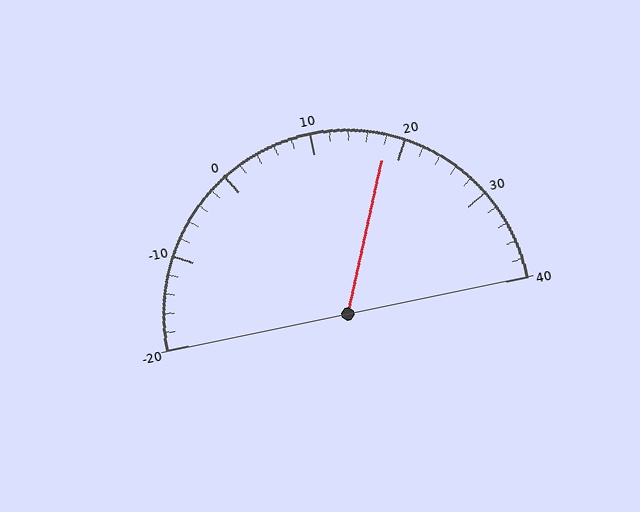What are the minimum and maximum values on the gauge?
The gauge ranges from -20 to 40.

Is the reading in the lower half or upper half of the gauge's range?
The reading is in the upper half of the range (-20 to 40).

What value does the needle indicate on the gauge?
The needle indicates approximately 18.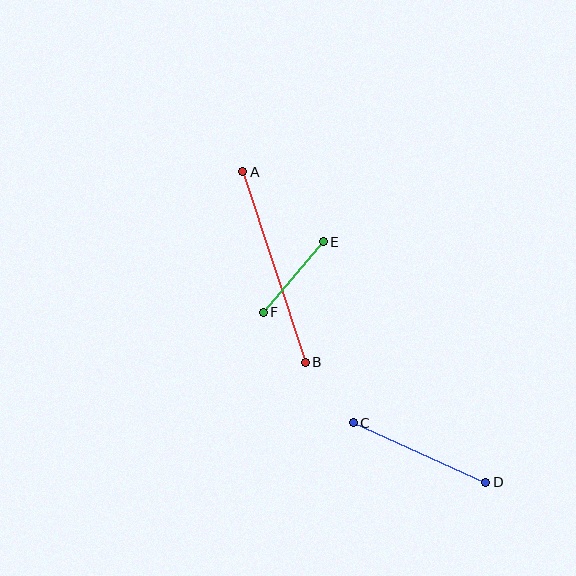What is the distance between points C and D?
The distance is approximately 146 pixels.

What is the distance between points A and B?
The distance is approximately 201 pixels.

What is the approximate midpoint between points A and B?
The midpoint is at approximately (274, 267) pixels.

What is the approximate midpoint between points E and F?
The midpoint is at approximately (293, 277) pixels.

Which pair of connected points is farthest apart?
Points A and B are farthest apart.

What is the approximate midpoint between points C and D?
The midpoint is at approximately (420, 452) pixels.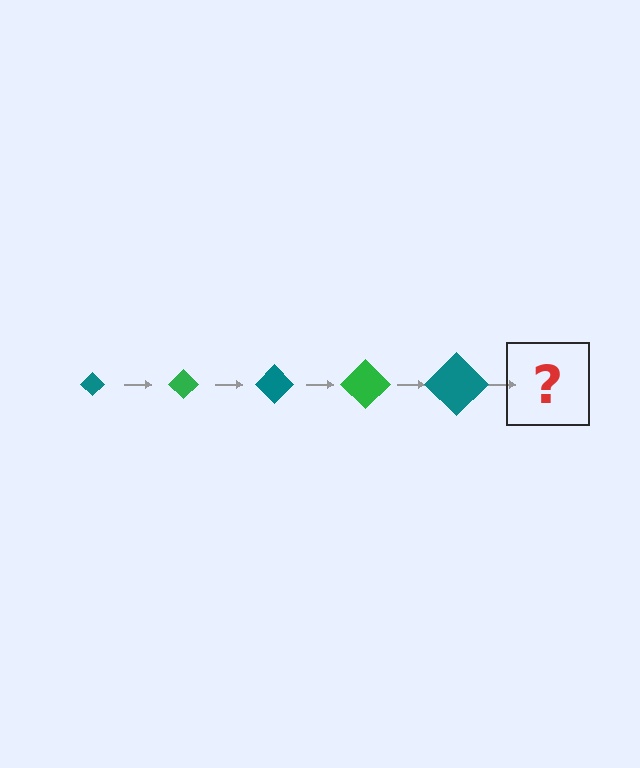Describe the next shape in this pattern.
It should be a green diamond, larger than the previous one.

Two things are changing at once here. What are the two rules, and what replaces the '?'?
The two rules are that the diamond grows larger each step and the color cycles through teal and green. The '?' should be a green diamond, larger than the previous one.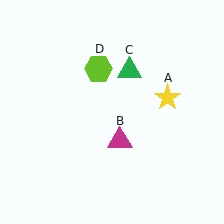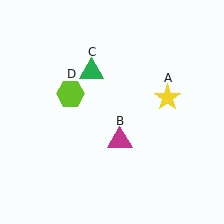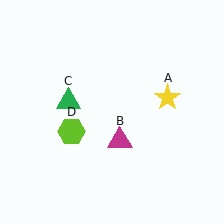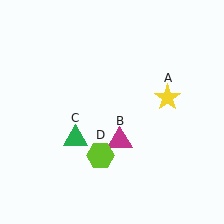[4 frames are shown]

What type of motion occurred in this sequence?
The green triangle (object C), lime hexagon (object D) rotated counterclockwise around the center of the scene.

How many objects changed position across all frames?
2 objects changed position: green triangle (object C), lime hexagon (object D).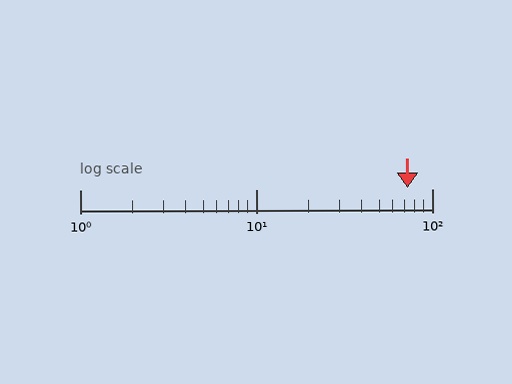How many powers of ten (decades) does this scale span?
The scale spans 2 decades, from 1 to 100.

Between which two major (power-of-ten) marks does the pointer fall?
The pointer is between 10 and 100.